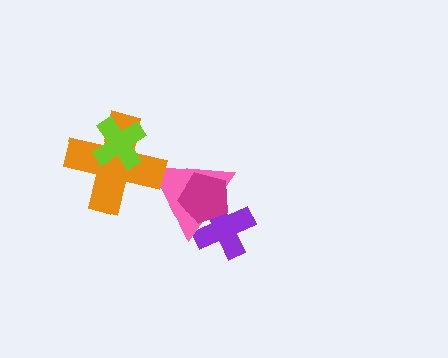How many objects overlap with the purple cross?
2 objects overlap with the purple cross.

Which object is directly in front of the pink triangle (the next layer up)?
The magenta pentagon is directly in front of the pink triangle.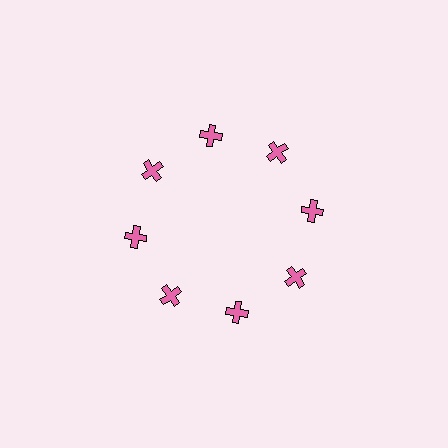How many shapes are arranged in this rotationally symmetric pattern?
There are 8 shapes, arranged in 8 groups of 1.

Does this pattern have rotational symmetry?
Yes, this pattern has 8-fold rotational symmetry. It looks the same after rotating 45 degrees around the center.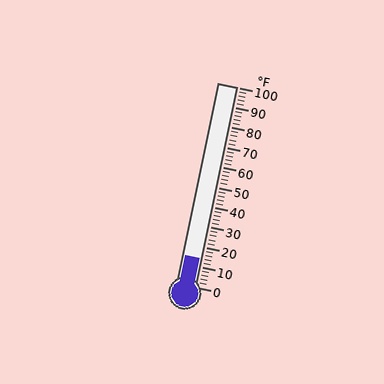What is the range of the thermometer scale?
The thermometer scale ranges from 0°F to 100°F.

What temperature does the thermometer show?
The thermometer shows approximately 14°F.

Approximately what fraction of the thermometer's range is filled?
The thermometer is filled to approximately 15% of its range.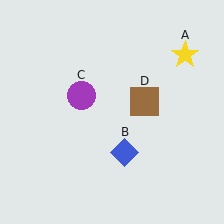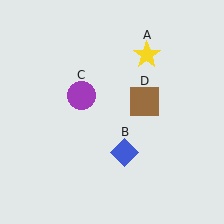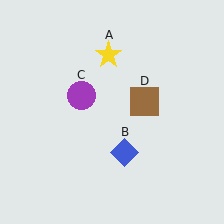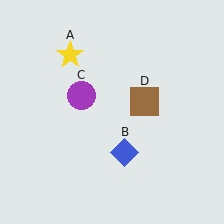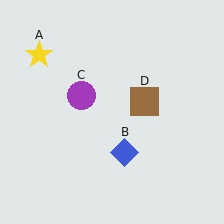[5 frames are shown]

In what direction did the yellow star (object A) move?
The yellow star (object A) moved left.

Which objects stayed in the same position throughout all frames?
Blue diamond (object B) and purple circle (object C) and brown square (object D) remained stationary.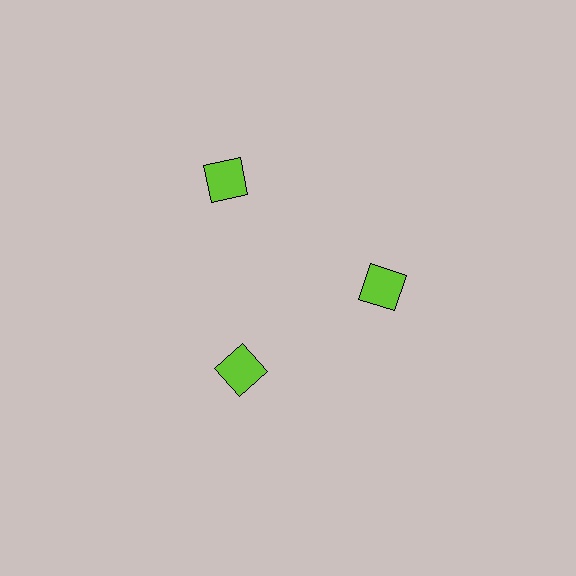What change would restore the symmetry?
The symmetry would be restored by moving it inward, back onto the ring so that all 3 squares sit at equal angles and equal distance from the center.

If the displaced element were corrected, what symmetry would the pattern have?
It would have 3-fold rotational symmetry — the pattern would map onto itself every 120 degrees.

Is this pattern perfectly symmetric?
No. The 3 lime squares are arranged in a ring, but one element near the 11 o'clock position is pushed outward from the center, breaking the 3-fold rotational symmetry.